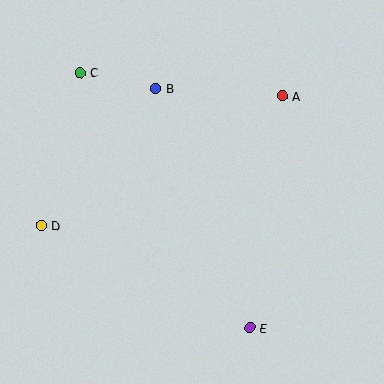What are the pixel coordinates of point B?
Point B is at (156, 89).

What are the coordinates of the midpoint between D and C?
The midpoint between D and C is at (61, 149).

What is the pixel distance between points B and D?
The distance between B and D is 179 pixels.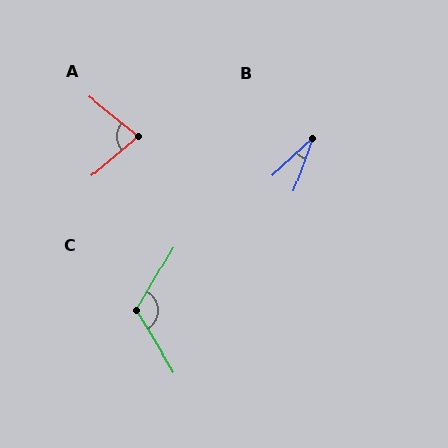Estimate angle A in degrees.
Approximately 79 degrees.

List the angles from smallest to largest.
B (28°), A (79°), C (118°).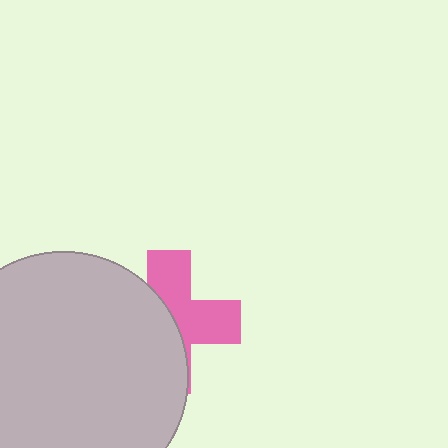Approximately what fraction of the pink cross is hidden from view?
Roughly 52% of the pink cross is hidden behind the light gray circle.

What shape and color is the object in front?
The object in front is a light gray circle.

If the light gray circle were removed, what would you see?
You would see the complete pink cross.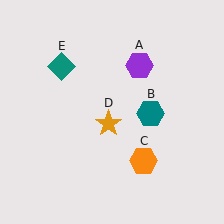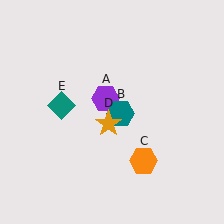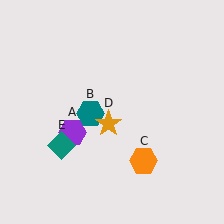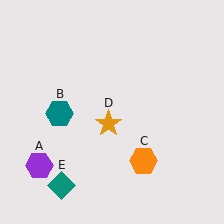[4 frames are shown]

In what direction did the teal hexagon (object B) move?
The teal hexagon (object B) moved left.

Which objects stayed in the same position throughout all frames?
Orange hexagon (object C) and orange star (object D) remained stationary.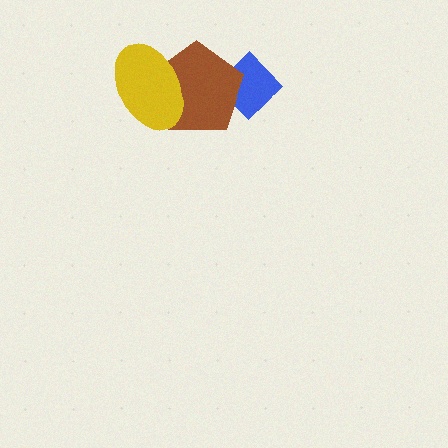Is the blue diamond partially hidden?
Yes, it is partially covered by another shape.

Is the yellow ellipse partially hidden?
No, no other shape covers it.